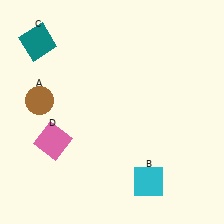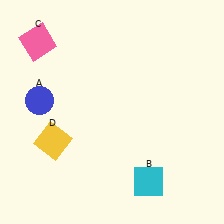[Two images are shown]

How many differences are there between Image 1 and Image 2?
There are 3 differences between the two images.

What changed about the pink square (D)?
In Image 1, D is pink. In Image 2, it changed to yellow.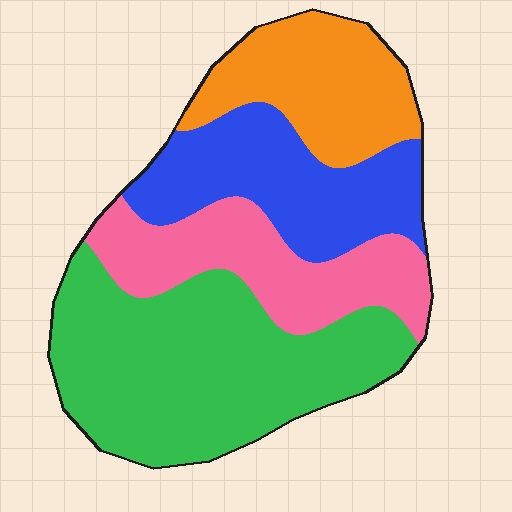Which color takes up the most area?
Green, at roughly 40%.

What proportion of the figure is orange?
Orange covers about 20% of the figure.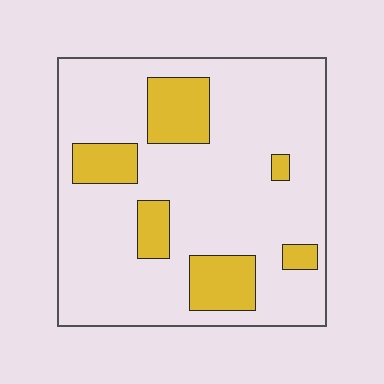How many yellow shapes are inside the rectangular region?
6.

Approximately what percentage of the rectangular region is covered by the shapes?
Approximately 20%.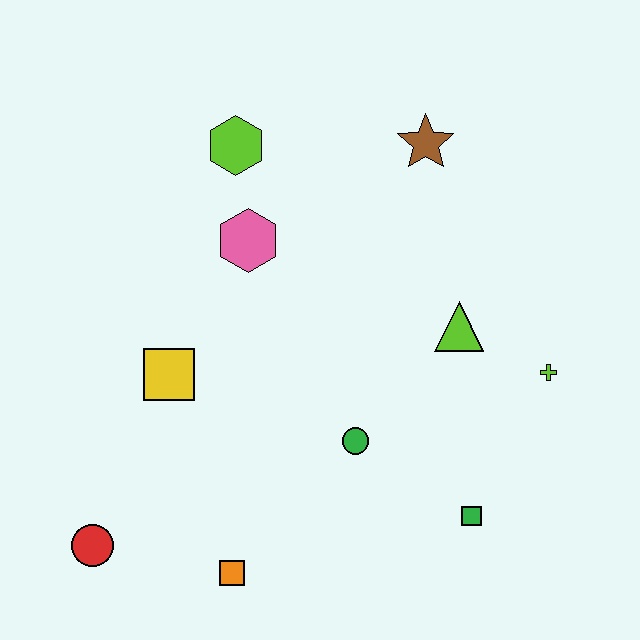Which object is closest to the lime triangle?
The lime cross is closest to the lime triangle.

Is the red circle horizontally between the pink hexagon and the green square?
No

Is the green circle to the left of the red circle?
No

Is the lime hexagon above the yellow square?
Yes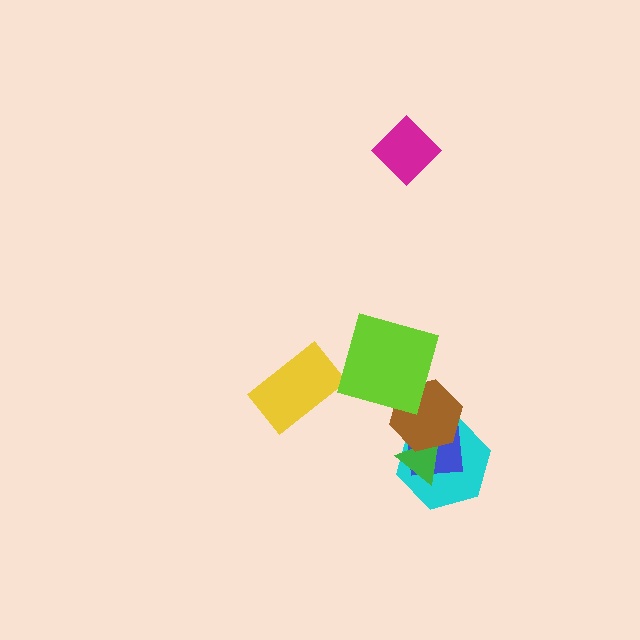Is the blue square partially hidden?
Yes, it is partially covered by another shape.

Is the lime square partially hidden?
No, no other shape covers it.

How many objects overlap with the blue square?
3 objects overlap with the blue square.